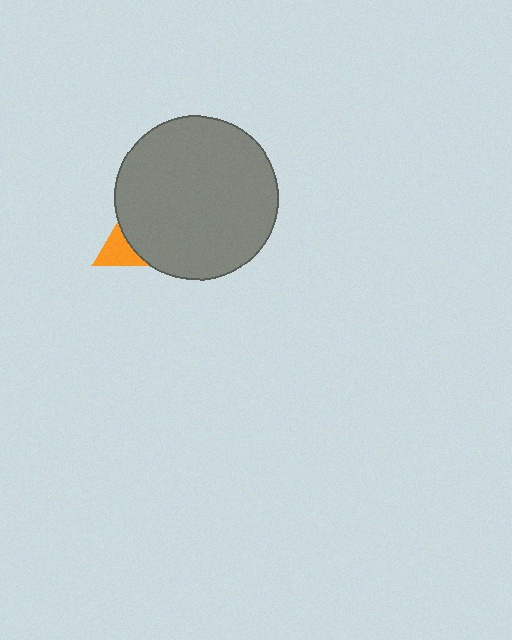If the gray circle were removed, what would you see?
You would see the complete orange triangle.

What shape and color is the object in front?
The object in front is a gray circle.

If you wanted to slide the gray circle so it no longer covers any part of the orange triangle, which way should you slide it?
Slide it right — that is the most direct way to separate the two shapes.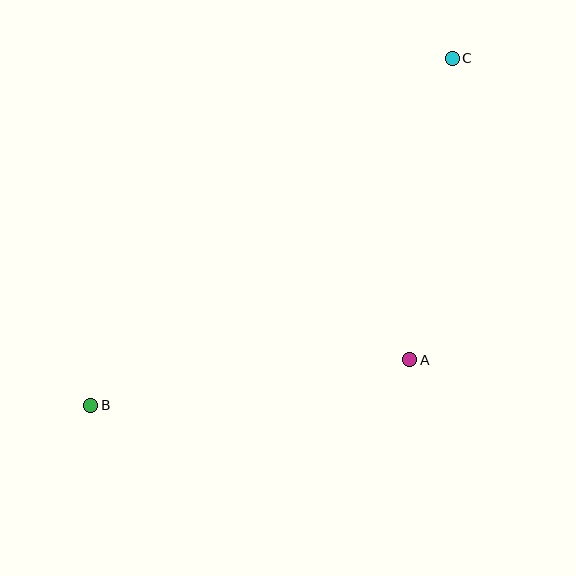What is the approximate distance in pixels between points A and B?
The distance between A and B is approximately 322 pixels.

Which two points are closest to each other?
Points A and C are closest to each other.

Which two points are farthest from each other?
Points B and C are farthest from each other.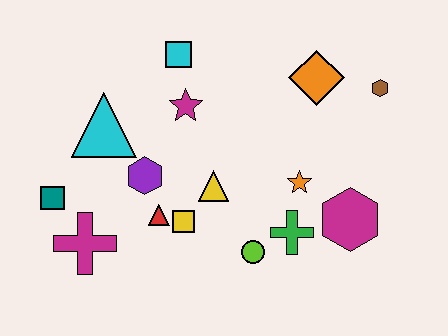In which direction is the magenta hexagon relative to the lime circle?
The magenta hexagon is to the right of the lime circle.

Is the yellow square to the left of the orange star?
Yes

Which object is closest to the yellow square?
The red triangle is closest to the yellow square.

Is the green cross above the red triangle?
No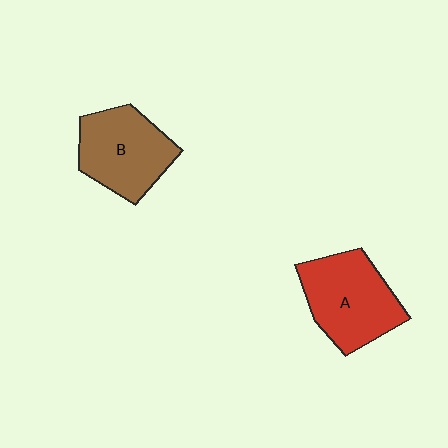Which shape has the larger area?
Shape A (red).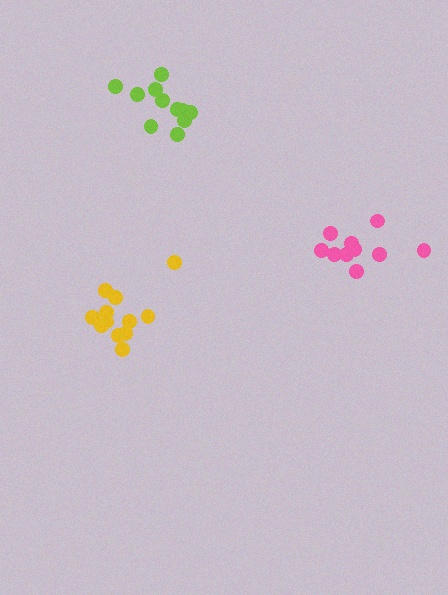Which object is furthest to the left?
The yellow cluster is leftmost.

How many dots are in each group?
Group 1: 12 dots, Group 2: 10 dots, Group 3: 11 dots (33 total).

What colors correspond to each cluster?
The clusters are colored: yellow, pink, lime.